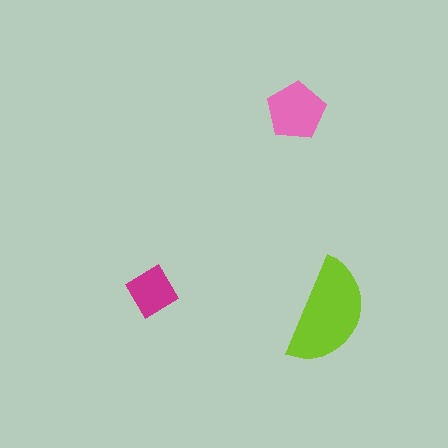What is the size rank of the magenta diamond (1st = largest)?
3rd.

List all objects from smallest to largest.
The magenta diamond, the pink pentagon, the lime semicircle.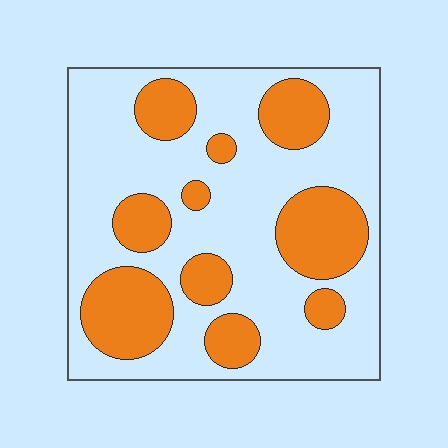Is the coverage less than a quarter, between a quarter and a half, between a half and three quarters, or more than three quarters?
Between a quarter and a half.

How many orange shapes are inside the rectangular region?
10.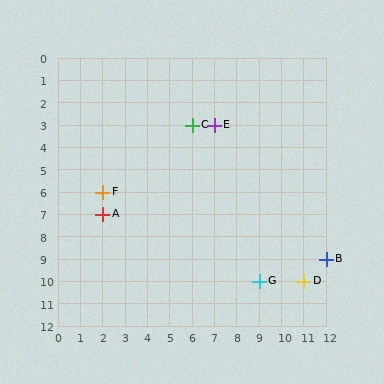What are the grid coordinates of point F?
Point F is at grid coordinates (2, 6).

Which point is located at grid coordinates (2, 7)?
Point A is at (2, 7).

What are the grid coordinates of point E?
Point E is at grid coordinates (7, 3).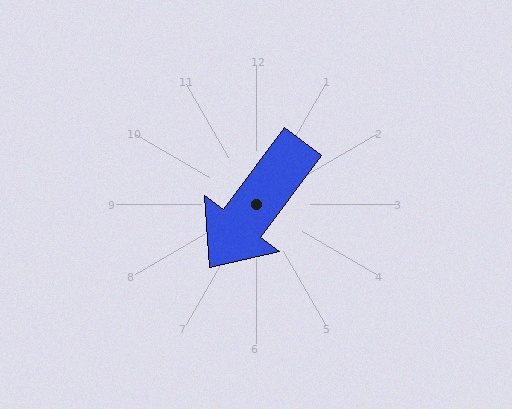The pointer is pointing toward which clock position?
Roughly 7 o'clock.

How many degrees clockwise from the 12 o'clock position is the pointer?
Approximately 217 degrees.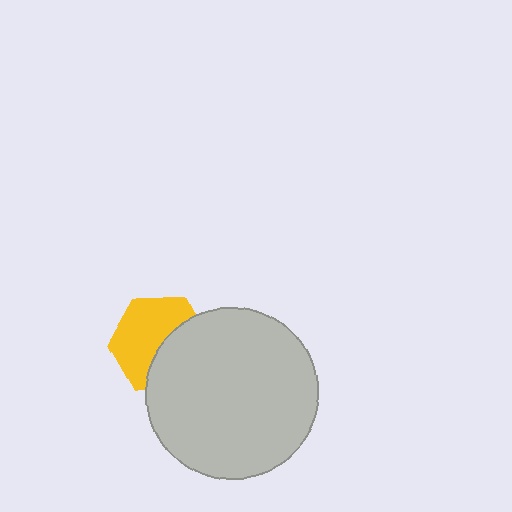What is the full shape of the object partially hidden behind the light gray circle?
The partially hidden object is a yellow hexagon.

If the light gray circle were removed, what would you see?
You would see the complete yellow hexagon.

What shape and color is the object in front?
The object in front is a light gray circle.